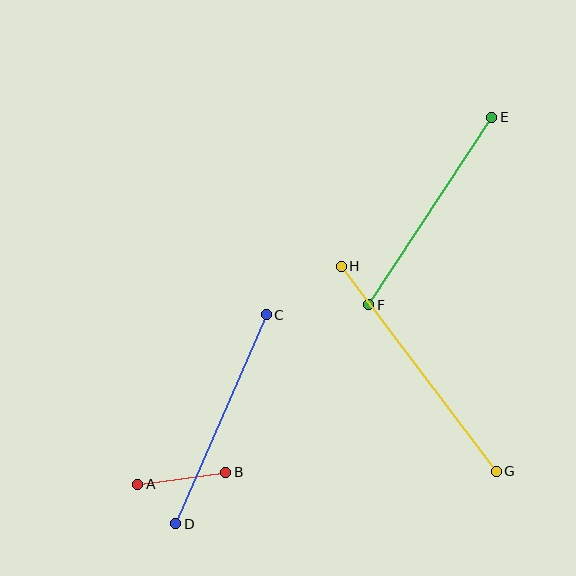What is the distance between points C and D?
The distance is approximately 228 pixels.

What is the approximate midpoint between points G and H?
The midpoint is at approximately (419, 369) pixels.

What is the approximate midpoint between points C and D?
The midpoint is at approximately (221, 419) pixels.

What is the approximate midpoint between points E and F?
The midpoint is at approximately (430, 211) pixels.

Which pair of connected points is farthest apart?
Points G and H are farthest apart.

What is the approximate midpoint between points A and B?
The midpoint is at approximately (182, 478) pixels.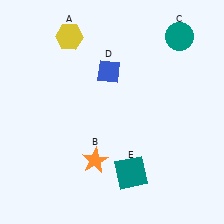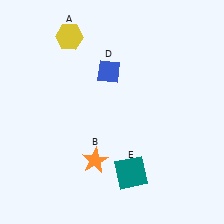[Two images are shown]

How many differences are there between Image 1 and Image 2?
There is 1 difference between the two images.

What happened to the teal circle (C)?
The teal circle (C) was removed in Image 2. It was in the top-right area of Image 1.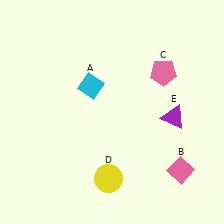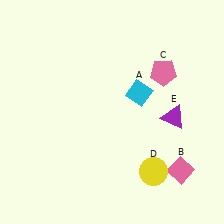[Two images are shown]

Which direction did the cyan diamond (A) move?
The cyan diamond (A) moved right.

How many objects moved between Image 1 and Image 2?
2 objects moved between the two images.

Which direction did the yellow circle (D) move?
The yellow circle (D) moved right.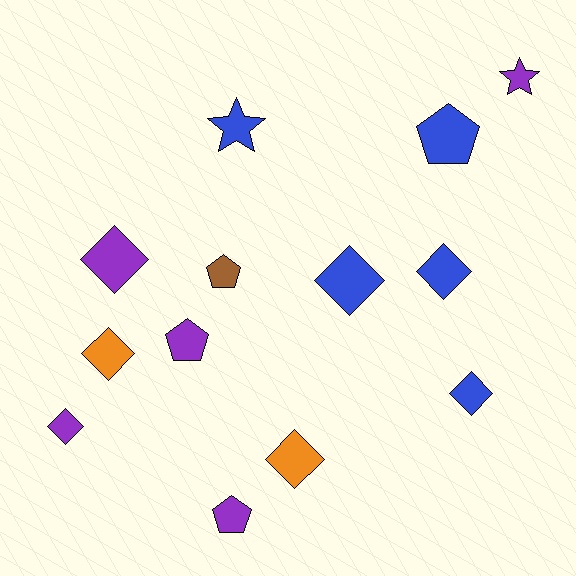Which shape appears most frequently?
Diamond, with 7 objects.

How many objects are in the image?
There are 13 objects.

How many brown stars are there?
There are no brown stars.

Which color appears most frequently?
Blue, with 5 objects.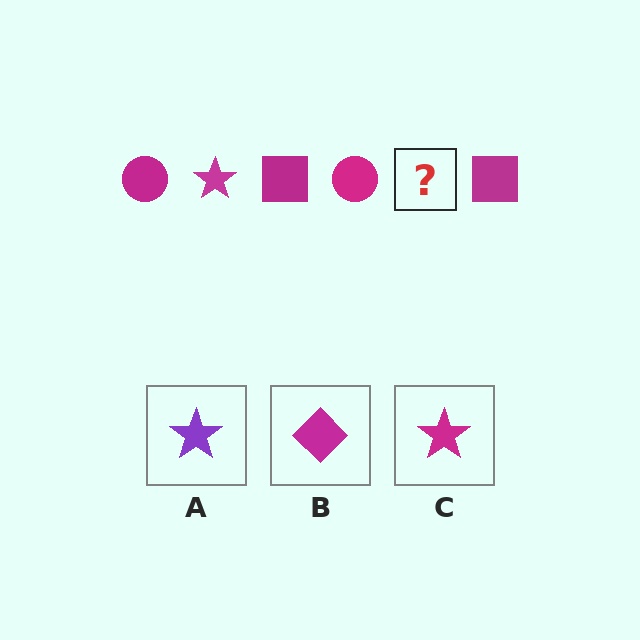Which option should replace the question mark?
Option C.